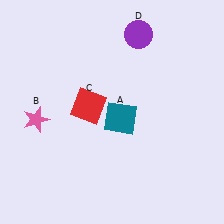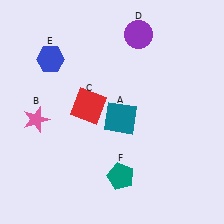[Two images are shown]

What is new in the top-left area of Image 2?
A blue hexagon (E) was added in the top-left area of Image 2.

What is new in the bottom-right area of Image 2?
A teal pentagon (F) was added in the bottom-right area of Image 2.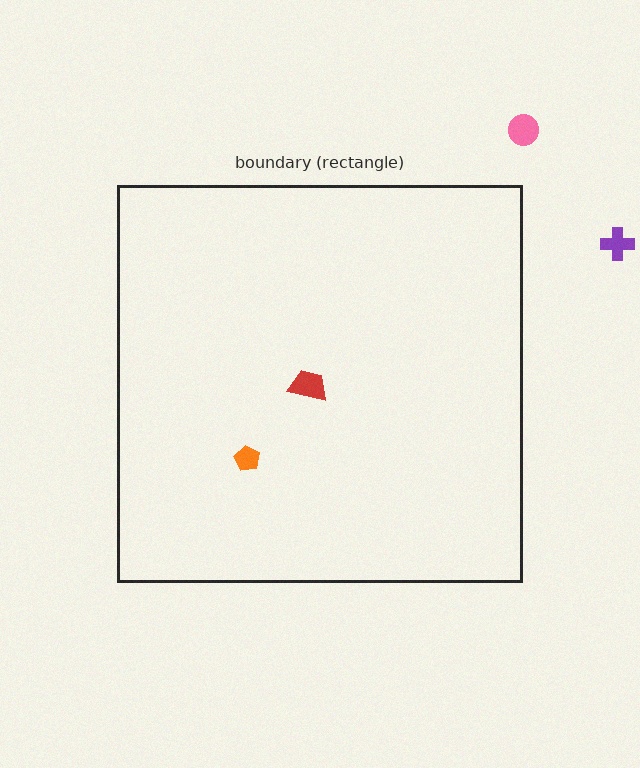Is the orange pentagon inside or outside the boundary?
Inside.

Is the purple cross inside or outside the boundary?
Outside.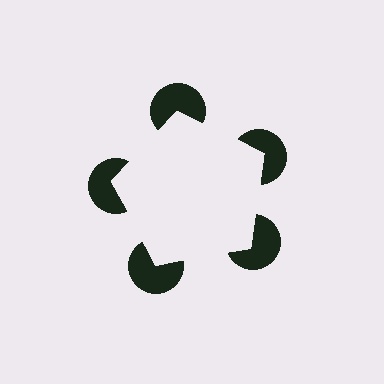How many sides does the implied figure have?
5 sides.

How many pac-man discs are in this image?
There are 5 — one at each vertex of the illusory pentagon.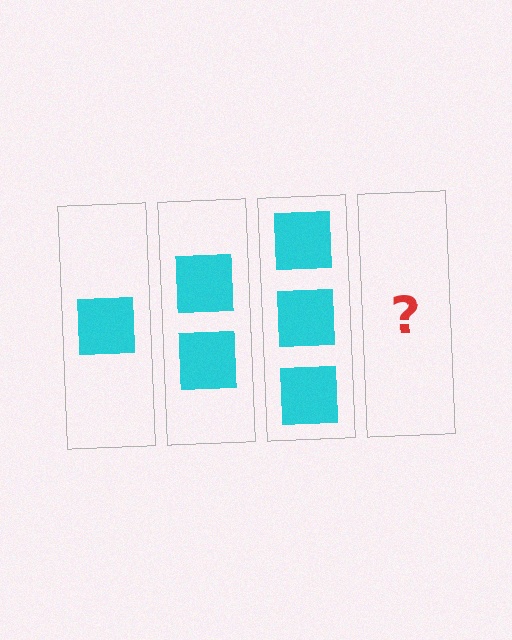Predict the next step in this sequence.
The next step is 4 squares.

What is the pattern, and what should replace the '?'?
The pattern is that each step adds one more square. The '?' should be 4 squares.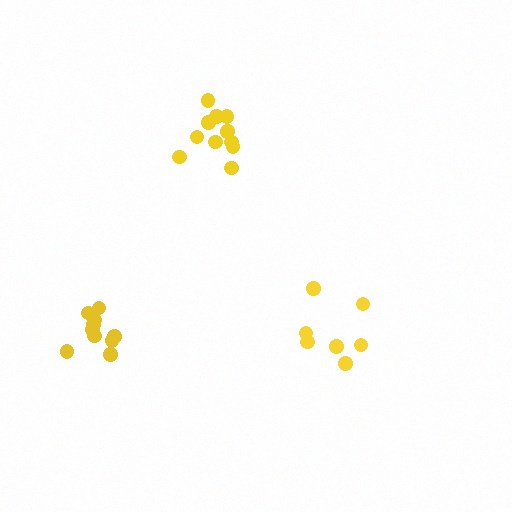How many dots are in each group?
Group 1: 11 dots, Group 2: 7 dots, Group 3: 10 dots (28 total).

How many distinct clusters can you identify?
There are 3 distinct clusters.